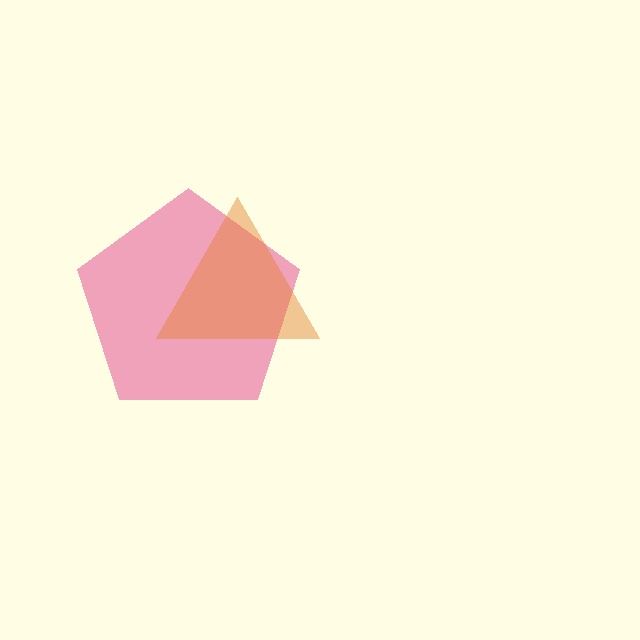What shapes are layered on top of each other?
The layered shapes are: a pink pentagon, an orange triangle.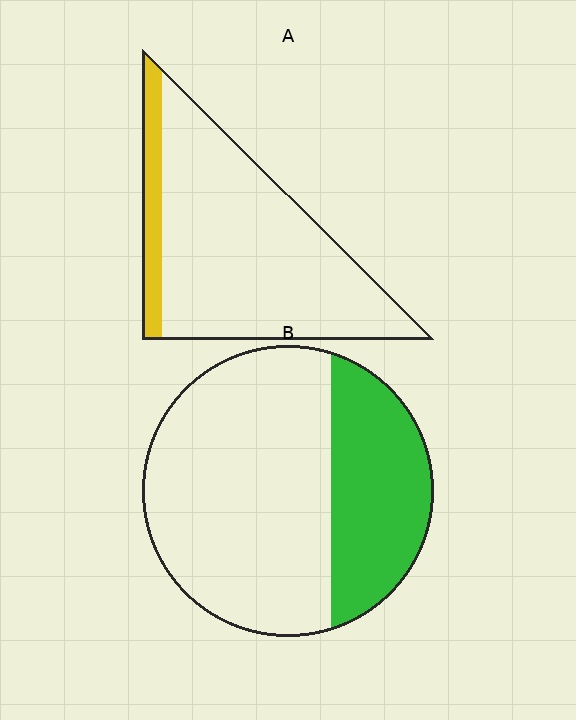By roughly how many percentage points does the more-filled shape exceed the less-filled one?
By roughly 20 percentage points (B over A).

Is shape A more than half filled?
No.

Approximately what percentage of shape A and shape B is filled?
A is approximately 15% and B is approximately 30%.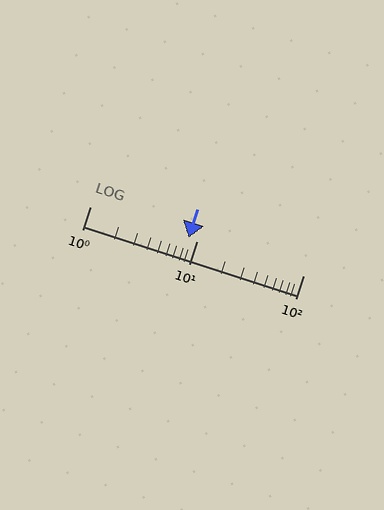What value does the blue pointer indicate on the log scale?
The pointer indicates approximately 8.4.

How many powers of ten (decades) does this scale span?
The scale spans 2 decades, from 1 to 100.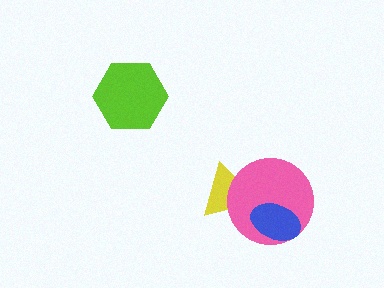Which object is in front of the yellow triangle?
The pink circle is in front of the yellow triangle.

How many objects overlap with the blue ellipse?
1 object overlaps with the blue ellipse.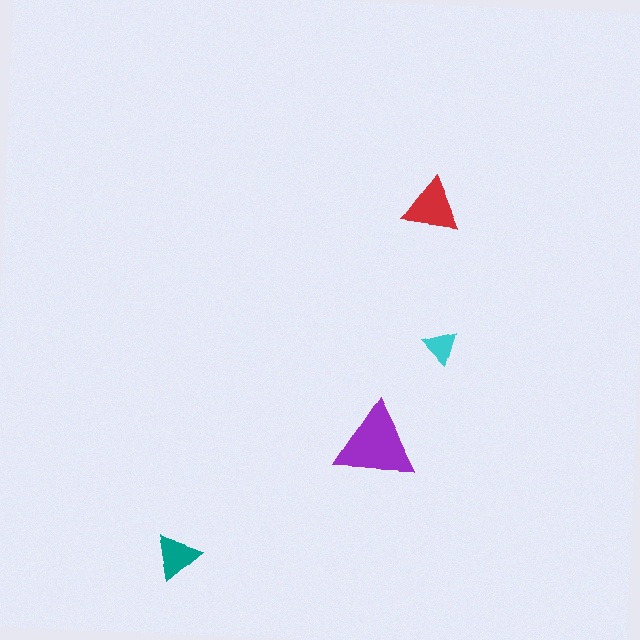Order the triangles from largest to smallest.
the purple one, the red one, the teal one, the cyan one.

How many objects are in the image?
There are 4 objects in the image.